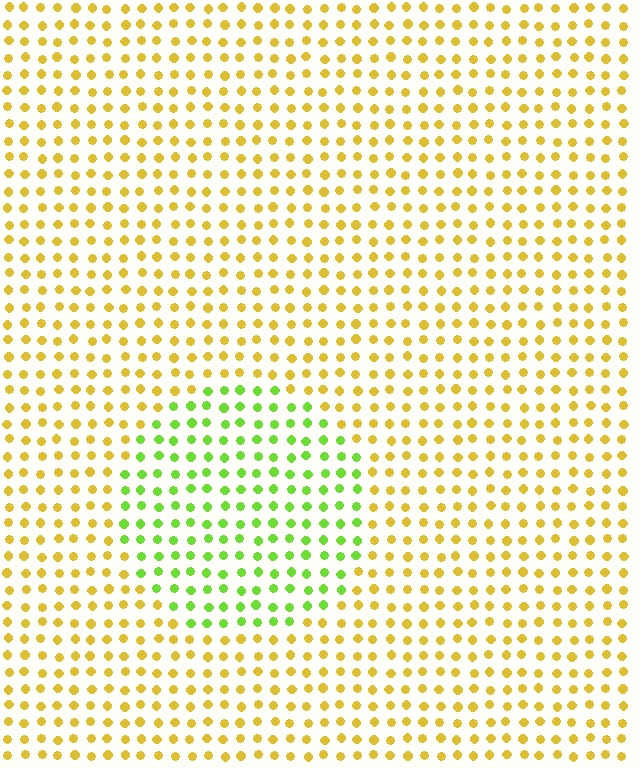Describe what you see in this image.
The image is filled with small yellow elements in a uniform arrangement. A circle-shaped region is visible where the elements are tinted to a slightly different hue, forming a subtle color boundary.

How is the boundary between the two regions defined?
The boundary is defined purely by a slight shift in hue (about 51 degrees). Spacing, size, and orientation are identical on both sides.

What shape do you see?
I see a circle.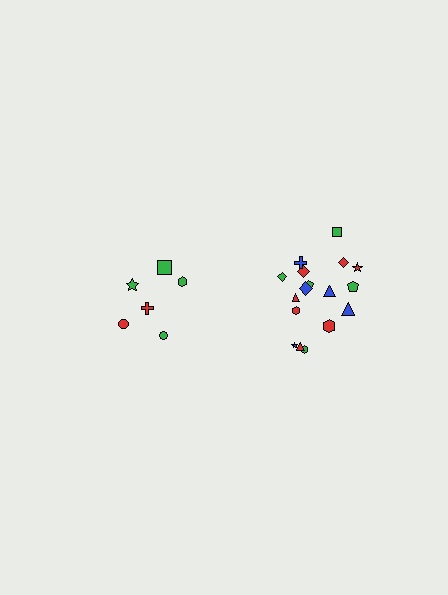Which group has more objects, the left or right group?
The right group.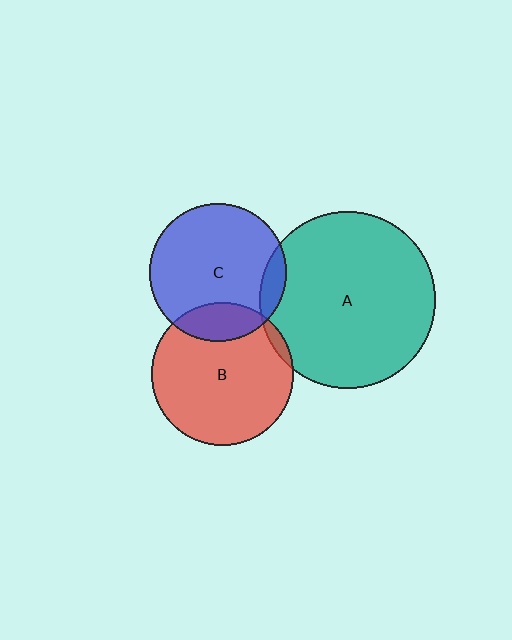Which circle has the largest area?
Circle A (teal).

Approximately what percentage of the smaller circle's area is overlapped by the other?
Approximately 15%.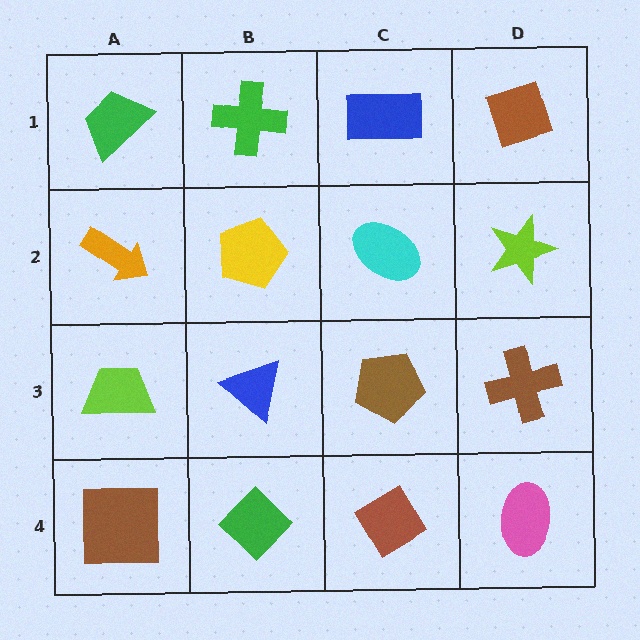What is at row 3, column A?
A lime trapezoid.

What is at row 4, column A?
A brown square.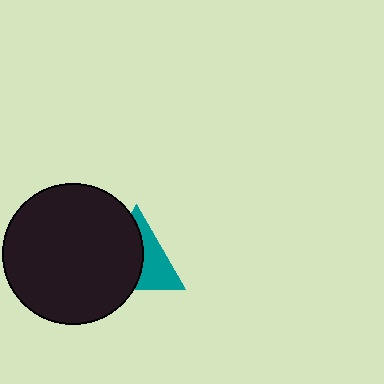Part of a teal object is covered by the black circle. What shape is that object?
It is a triangle.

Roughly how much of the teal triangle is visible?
A small part of it is visible (roughly 44%).